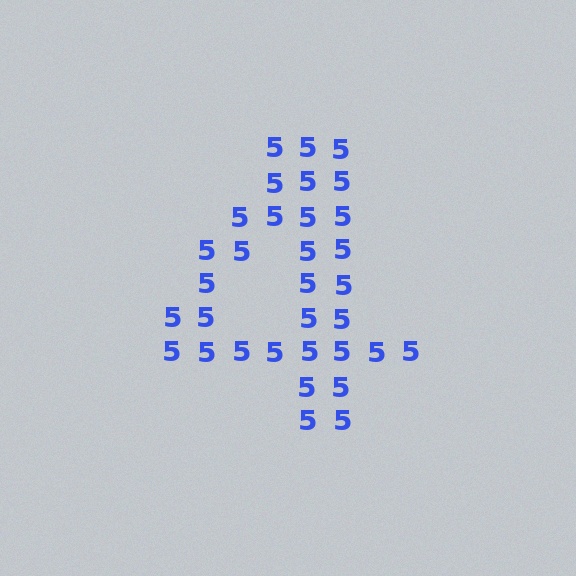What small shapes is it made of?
It is made of small digit 5's.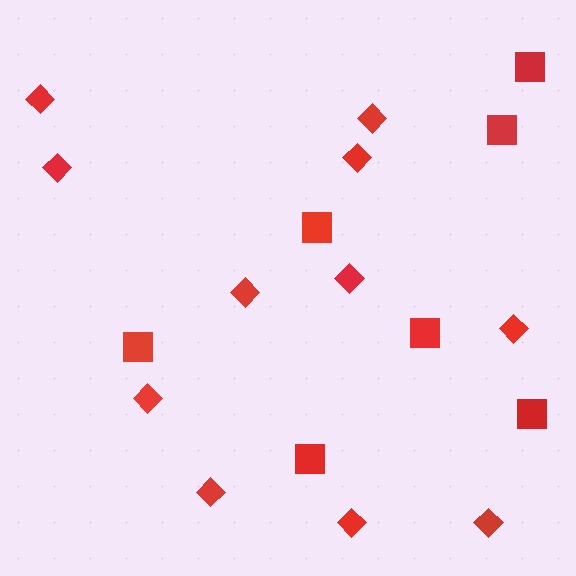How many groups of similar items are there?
There are 2 groups: one group of squares (7) and one group of diamonds (11).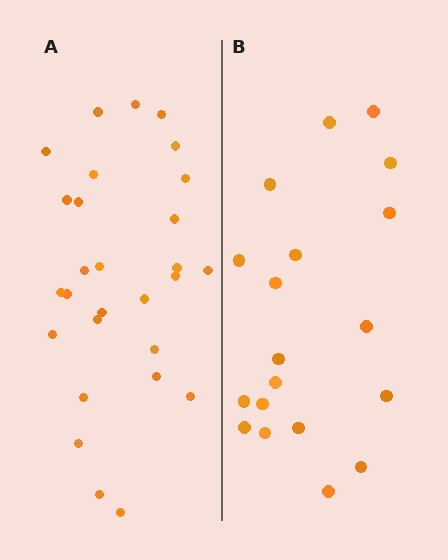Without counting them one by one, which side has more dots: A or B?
Region A (the left region) has more dots.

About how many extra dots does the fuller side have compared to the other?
Region A has roughly 8 or so more dots than region B.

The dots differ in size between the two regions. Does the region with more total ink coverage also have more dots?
No. Region B has more total ink coverage because its dots are larger, but region A actually contains more individual dots. Total area can be misleading — the number of items is what matters here.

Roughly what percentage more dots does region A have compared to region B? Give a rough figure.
About 45% more.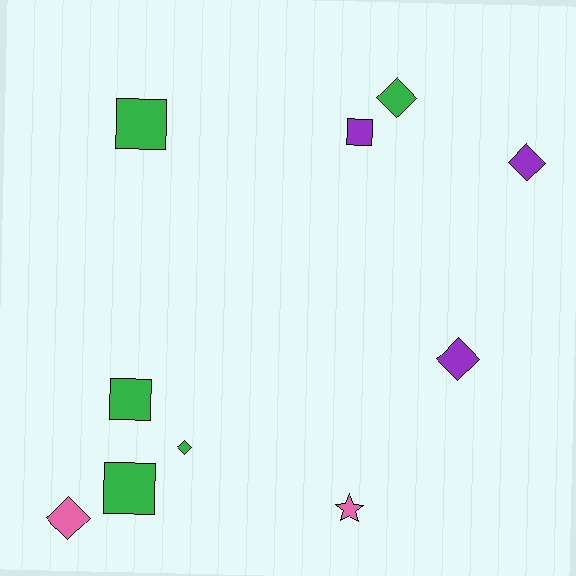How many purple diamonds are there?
There are 2 purple diamonds.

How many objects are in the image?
There are 10 objects.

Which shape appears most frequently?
Diamond, with 5 objects.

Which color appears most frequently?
Green, with 5 objects.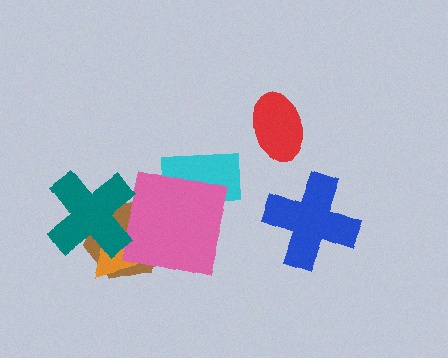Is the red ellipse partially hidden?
No, no other shape covers it.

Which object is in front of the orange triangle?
The teal cross is in front of the orange triangle.